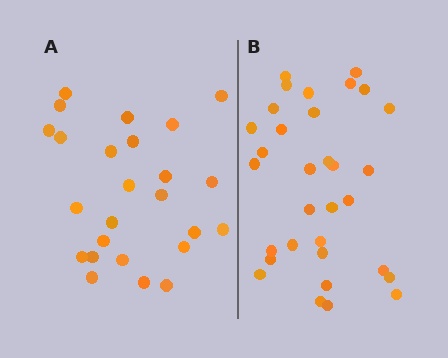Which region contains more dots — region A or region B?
Region B (the right region) has more dots.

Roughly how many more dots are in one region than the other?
Region B has roughly 8 or so more dots than region A.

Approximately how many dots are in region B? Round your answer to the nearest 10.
About 30 dots. (The exact count is 32, which rounds to 30.)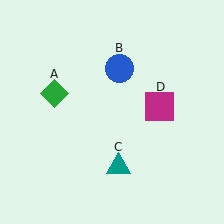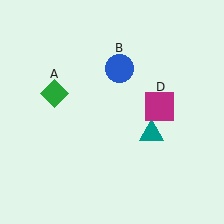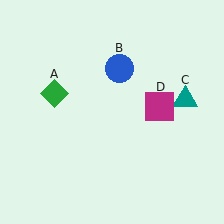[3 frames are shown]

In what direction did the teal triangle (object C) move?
The teal triangle (object C) moved up and to the right.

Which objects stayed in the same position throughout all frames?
Green diamond (object A) and blue circle (object B) and magenta square (object D) remained stationary.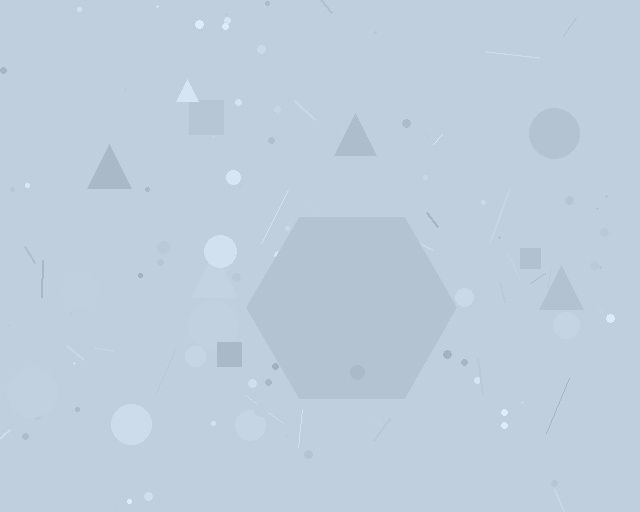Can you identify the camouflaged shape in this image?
The camouflaged shape is a hexagon.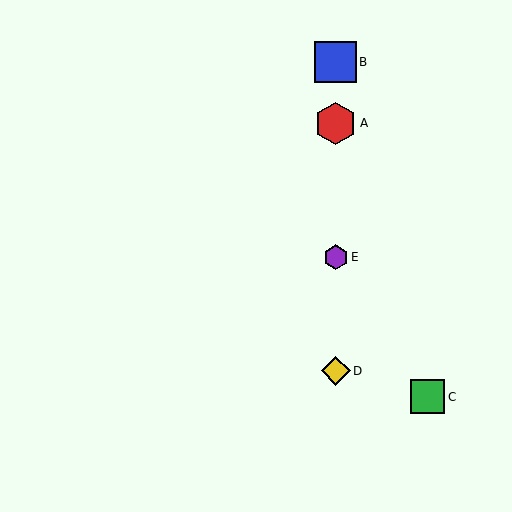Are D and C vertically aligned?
No, D is at x≈336 and C is at x≈428.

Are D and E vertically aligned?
Yes, both are at x≈336.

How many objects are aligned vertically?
4 objects (A, B, D, E) are aligned vertically.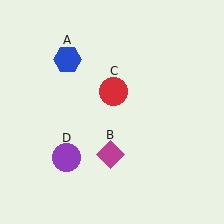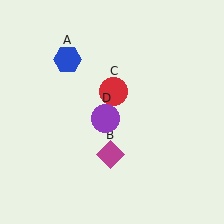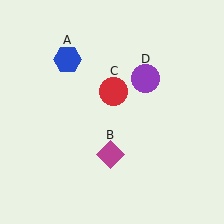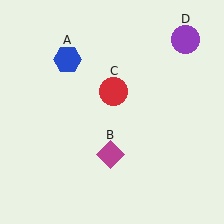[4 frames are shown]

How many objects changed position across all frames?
1 object changed position: purple circle (object D).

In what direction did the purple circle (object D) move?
The purple circle (object D) moved up and to the right.